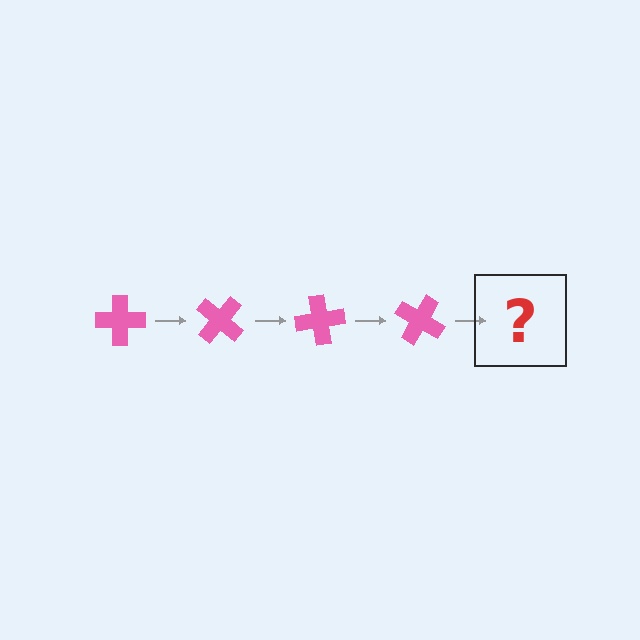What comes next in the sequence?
The next element should be a pink cross rotated 160 degrees.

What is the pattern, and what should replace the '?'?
The pattern is that the cross rotates 40 degrees each step. The '?' should be a pink cross rotated 160 degrees.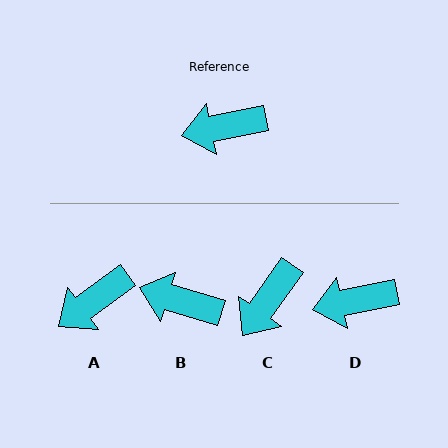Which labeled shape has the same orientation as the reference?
D.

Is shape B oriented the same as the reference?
No, it is off by about 29 degrees.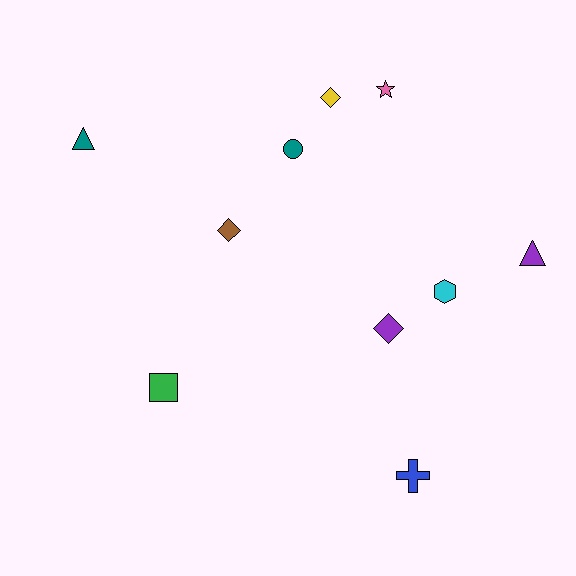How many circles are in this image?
There is 1 circle.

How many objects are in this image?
There are 10 objects.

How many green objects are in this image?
There is 1 green object.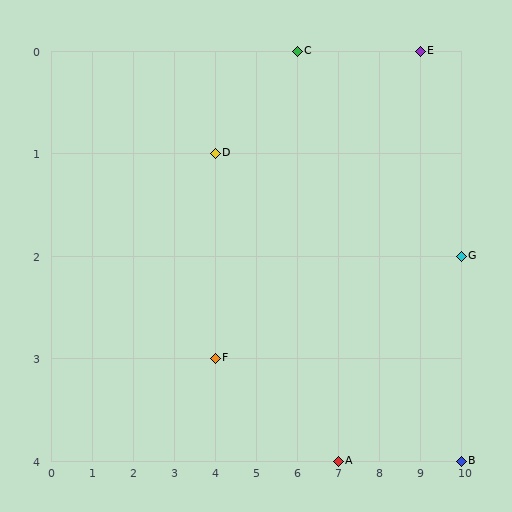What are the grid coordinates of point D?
Point D is at grid coordinates (4, 1).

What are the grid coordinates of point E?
Point E is at grid coordinates (9, 0).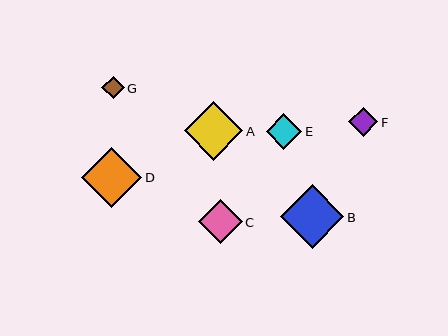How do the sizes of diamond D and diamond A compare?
Diamond D and diamond A are approximately the same size.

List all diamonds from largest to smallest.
From largest to smallest: B, D, A, C, E, F, G.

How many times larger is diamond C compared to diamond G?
Diamond C is approximately 2.0 times the size of diamond G.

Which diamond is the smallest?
Diamond G is the smallest with a size of approximately 23 pixels.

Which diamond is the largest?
Diamond B is the largest with a size of approximately 63 pixels.